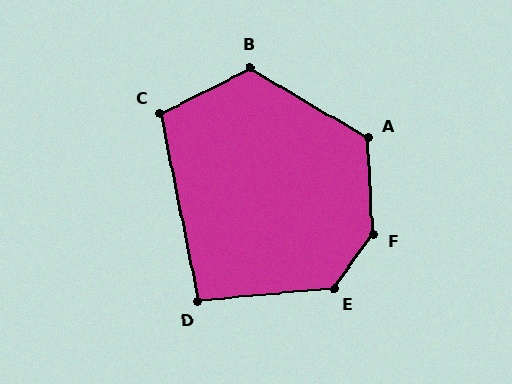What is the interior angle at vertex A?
Approximately 124 degrees (obtuse).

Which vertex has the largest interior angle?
F, at approximately 142 degrees.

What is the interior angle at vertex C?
Approximately 105 degrees (obtuse).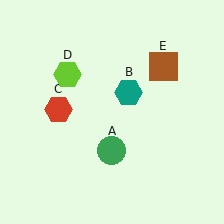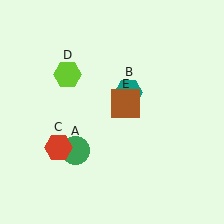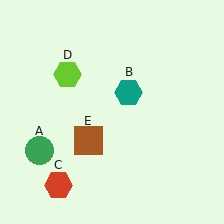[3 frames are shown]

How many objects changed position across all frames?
3 objects changed position: green circle (object A), red hexagon (object C), brown square (object E).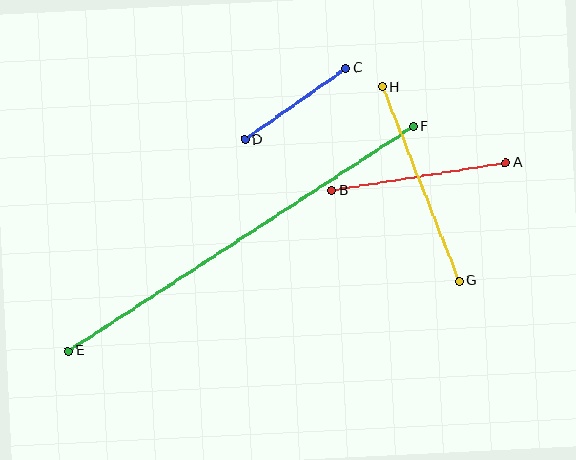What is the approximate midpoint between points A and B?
The midpoint is at approximately (419, 177) pixels.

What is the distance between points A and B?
The distance is approximately 176 pixels.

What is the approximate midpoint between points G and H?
The midpoint is at approximately (421, 184) pixels.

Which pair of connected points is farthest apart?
Points E and F are farthest apart.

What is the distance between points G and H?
The distance is approximately 208 pixels.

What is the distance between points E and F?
The distance is approximately 412 pixels.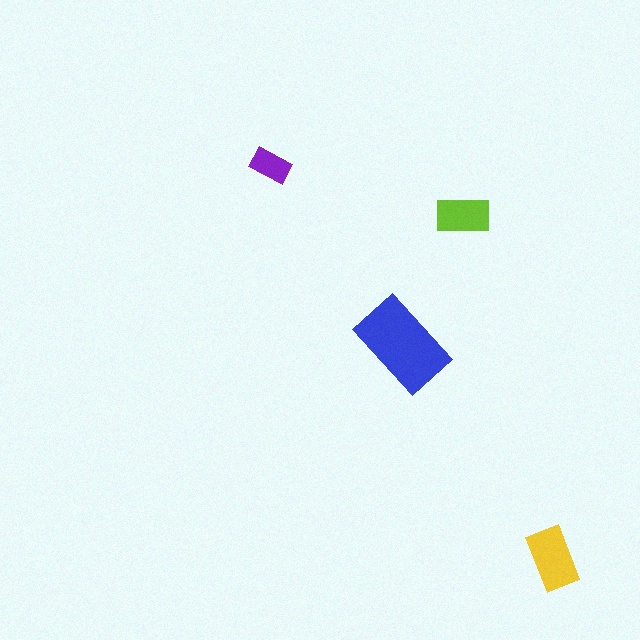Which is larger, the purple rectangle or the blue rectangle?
The blue one.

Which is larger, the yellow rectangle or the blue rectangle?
The blue one.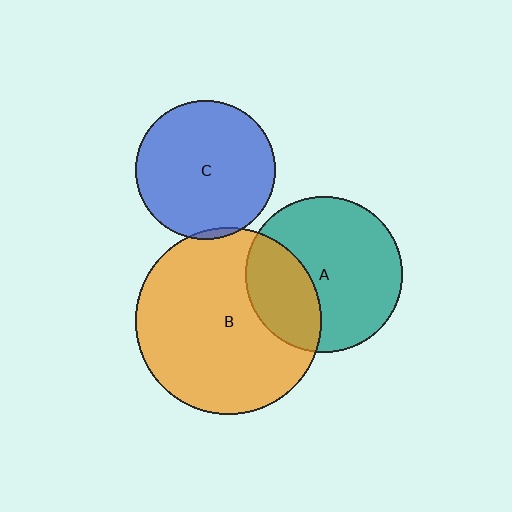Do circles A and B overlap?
Yes.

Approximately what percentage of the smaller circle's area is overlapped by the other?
Approximately 30%.